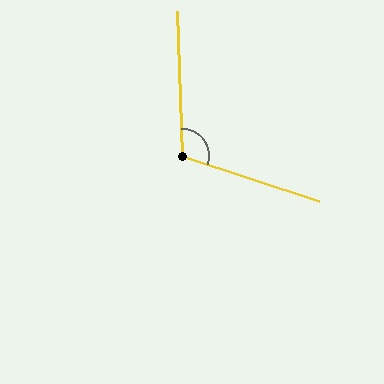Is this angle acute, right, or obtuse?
It is obtuse.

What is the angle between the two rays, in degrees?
Approximately 110 degrees.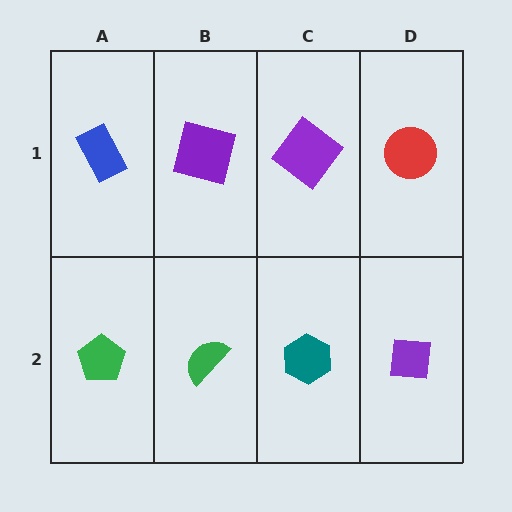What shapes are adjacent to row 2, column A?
A blue rectangle (row 1, column A), a green semicircle (row 2, column B).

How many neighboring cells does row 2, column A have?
2.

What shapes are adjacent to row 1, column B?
A green semicircle (row 2, column B), a blue rectangle (row 1, column A), a purple diamond (row 1, column C).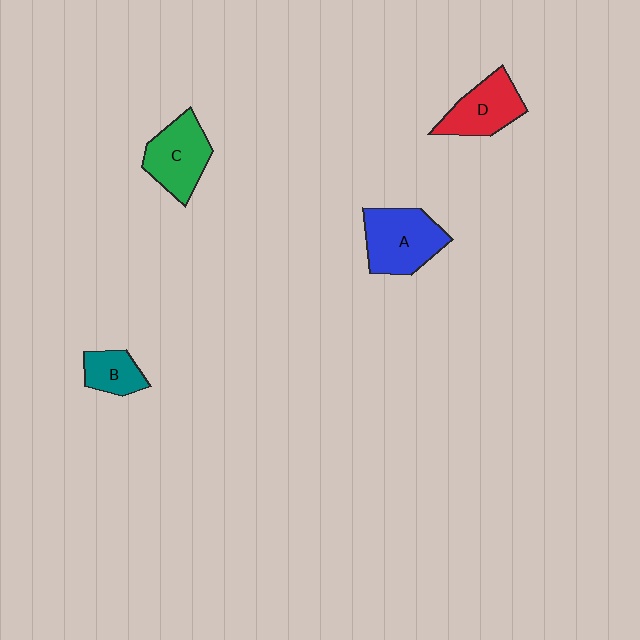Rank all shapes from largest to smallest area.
From largest to smallest: A (blue), C (green), D (red), B (teal).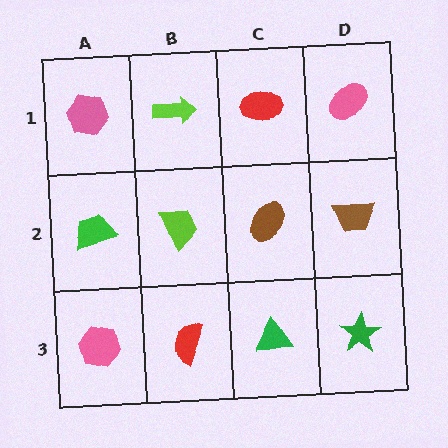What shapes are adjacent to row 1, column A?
A green trapezoid (row 2, column A), a lime arrow (row 1, column B).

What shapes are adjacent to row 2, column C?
A red ellipse (row 1, column C), a green triangle (row 3, column C), a lime trapezoid (row 2, column B), a brown trapezoid (row 2, column D).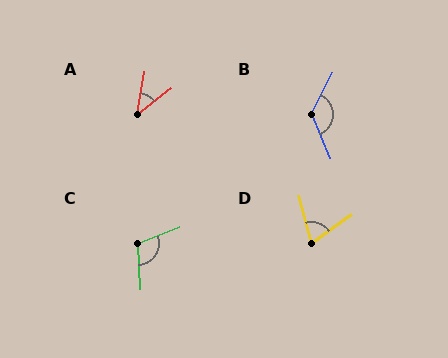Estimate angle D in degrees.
Approximately 69 degrees.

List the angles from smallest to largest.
A (41°), D (69°), C (108°), B (130°).